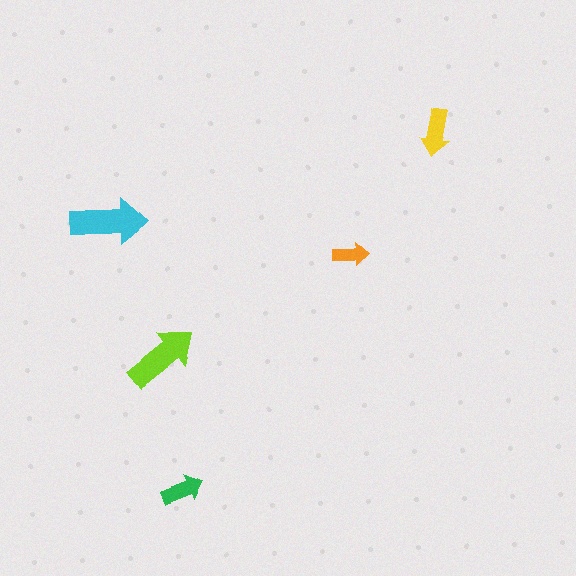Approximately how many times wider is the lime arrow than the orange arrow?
About 2 times wider.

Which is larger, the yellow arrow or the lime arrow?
The lime one.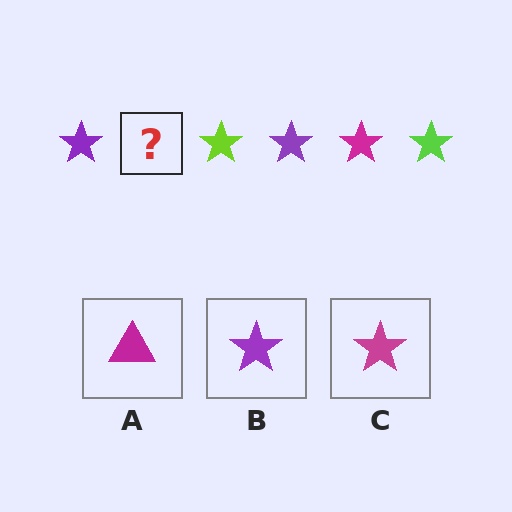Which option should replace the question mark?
Option C.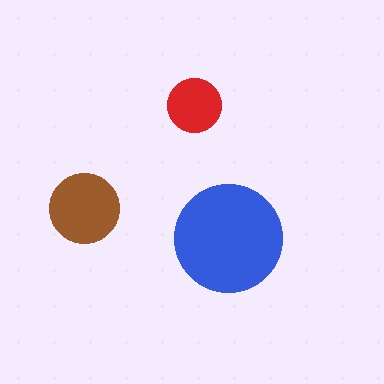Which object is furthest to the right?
The blue circle is rightmost.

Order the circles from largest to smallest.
the blue one, the brown one, the red one.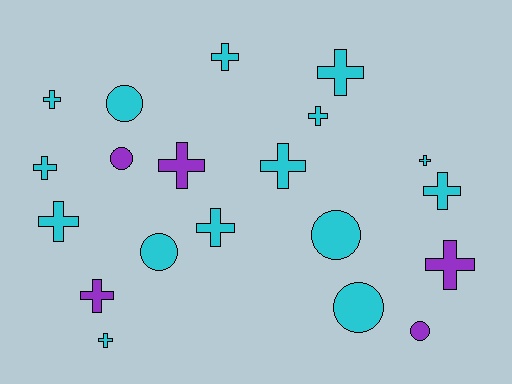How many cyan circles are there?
There are 4 cyan circles.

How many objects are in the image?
There are 20 objects.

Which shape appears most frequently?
Cross, with 14 objects.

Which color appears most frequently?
Cyan, with 15 objects.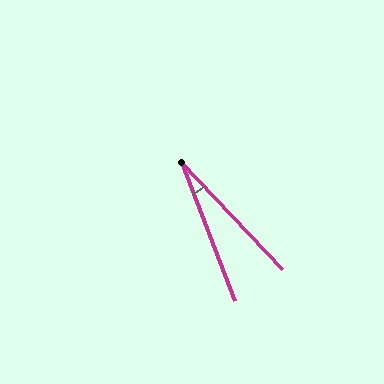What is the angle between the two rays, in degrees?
Approximately 22 degrees.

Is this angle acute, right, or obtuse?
It is acute.